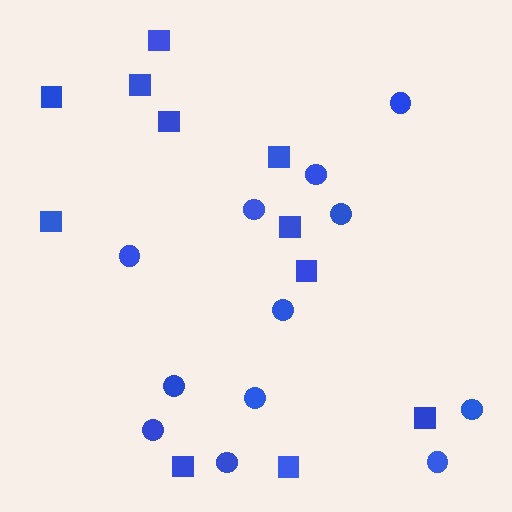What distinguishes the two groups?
There are 2 groups: one group of squares (11) and one group of circles (12).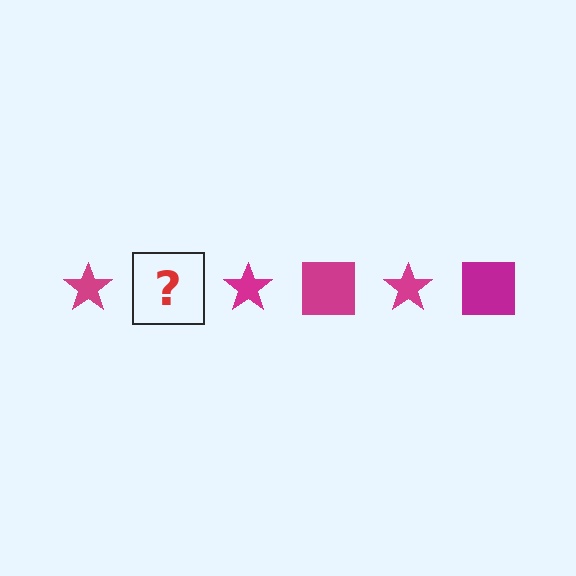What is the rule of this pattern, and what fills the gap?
The rule is that the pattern cycles through star, square shapes in magenta. The gap should be filled with a magenta square.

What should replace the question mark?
The question mark should be replaced with a magenta square.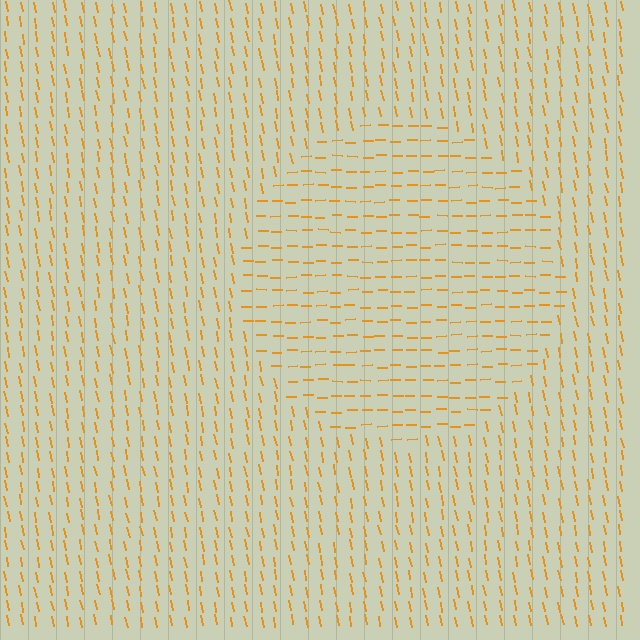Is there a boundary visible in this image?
Yes, there is a texture boundary formed by a change in line orientation.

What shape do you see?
I see a circle.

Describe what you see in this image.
The image is filled with small orange line segments. A circle region in the image has lines oriented differently from the surrounding lines, creating a visible texture boundary.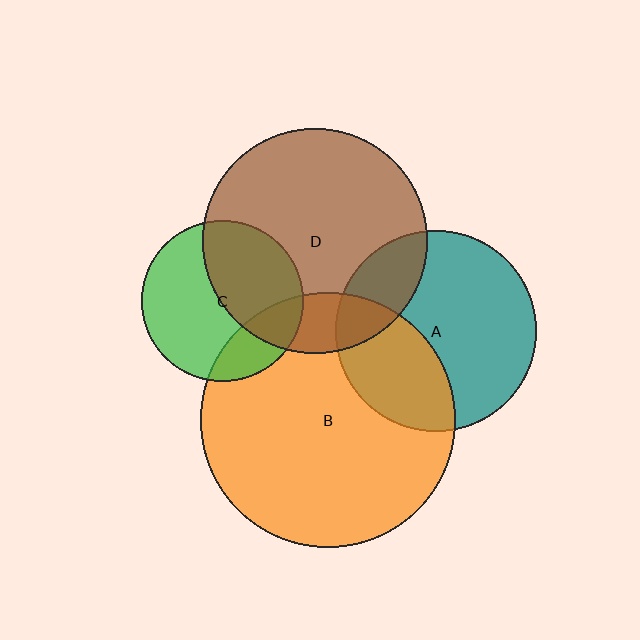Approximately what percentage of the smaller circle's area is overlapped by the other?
Approximately 20%.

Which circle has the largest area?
Circle B (orange).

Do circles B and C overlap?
Yes.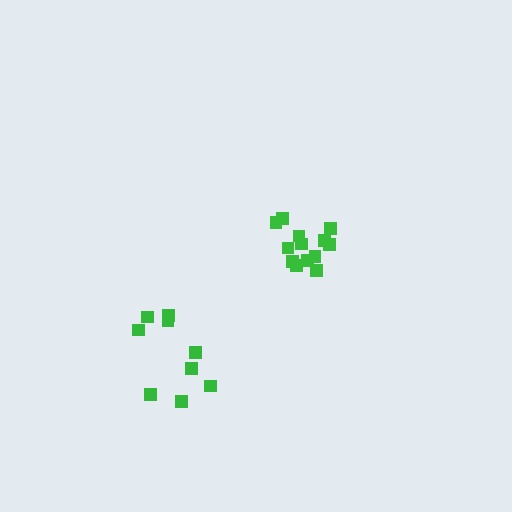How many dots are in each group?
Group 1: 13 dots, Group 2: 9 dots (22 total).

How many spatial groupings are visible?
There are 2 spatial groupings.